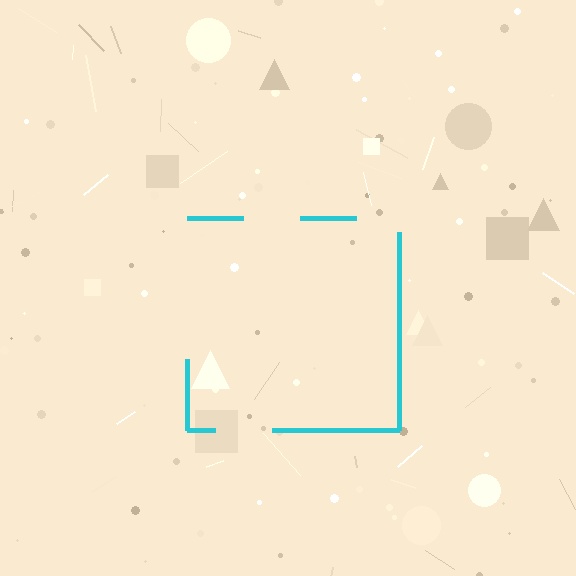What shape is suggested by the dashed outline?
The dashed outline suggests a square.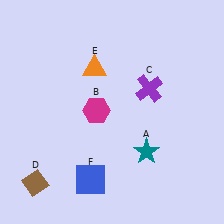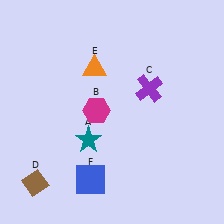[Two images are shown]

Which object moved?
The teal star (A) moved left.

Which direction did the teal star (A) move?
The teal star (A) moved left.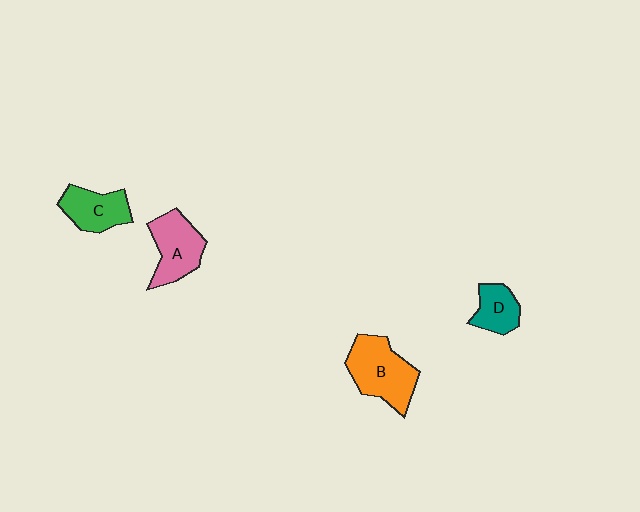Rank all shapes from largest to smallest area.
From largest to smallest: B (orange), A (pink), C (green), D (teal).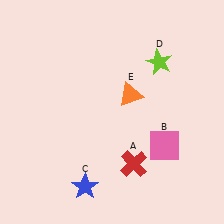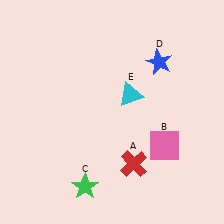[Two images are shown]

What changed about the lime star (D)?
In Image 1, D is lime. In Image 2, it changed to blue.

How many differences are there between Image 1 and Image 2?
There are 3 differences between the two images.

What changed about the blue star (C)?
In Image 1, C is blue. In Image 2, it changed to green.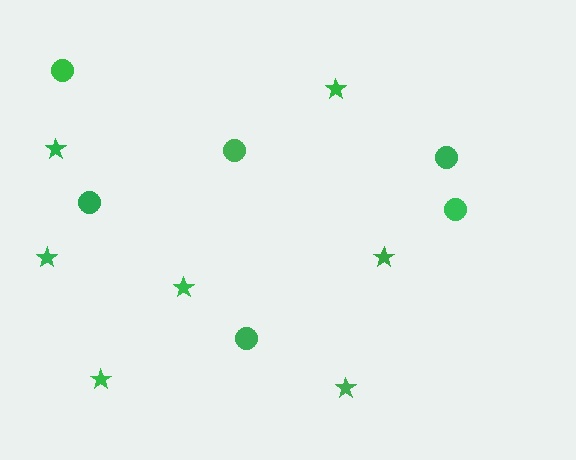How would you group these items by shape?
There are 2 groups: one group of circles (6) and one group of stars (7).